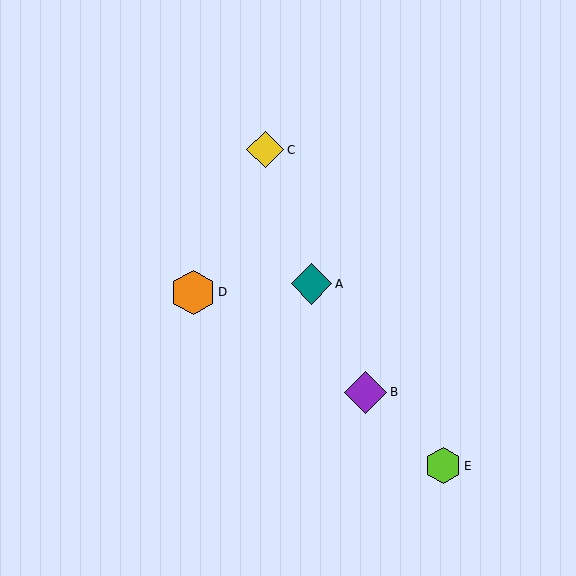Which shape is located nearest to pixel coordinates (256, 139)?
The yellow diamond (labeled C) at (265, 150) is nearest to that location.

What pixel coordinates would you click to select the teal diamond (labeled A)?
Click at (312, 284) to select the teal diamond A.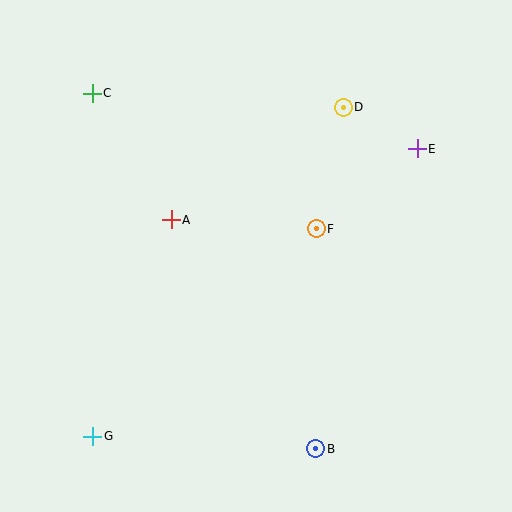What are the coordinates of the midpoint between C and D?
The midpoint between C and D is at (218, 100).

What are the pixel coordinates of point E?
Point E is at (417, 149).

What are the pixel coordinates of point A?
Point A is at (171, 220).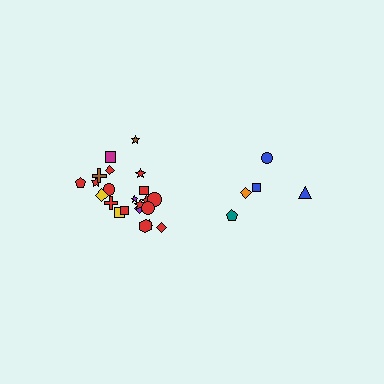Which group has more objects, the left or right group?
The left group.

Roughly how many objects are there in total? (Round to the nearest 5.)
Roughly 25 objects in total.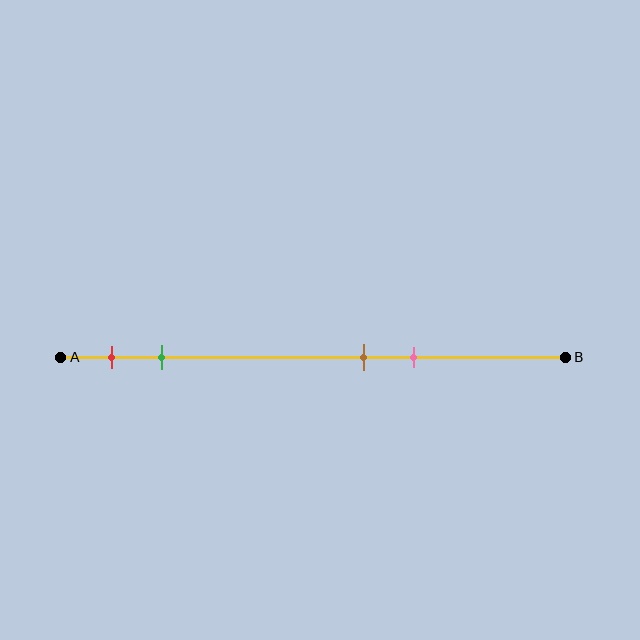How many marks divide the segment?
There are 4 marks dividing the segment.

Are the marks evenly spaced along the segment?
No, the marks are not evenly spaced.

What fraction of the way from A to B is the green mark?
The green mark is approximately 20% (0.2) of the way from A to B.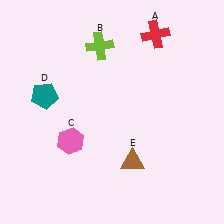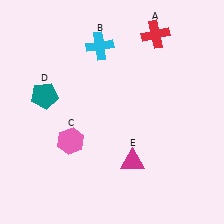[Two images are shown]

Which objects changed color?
B changed from lime to cyan. E changed from brown to magenta.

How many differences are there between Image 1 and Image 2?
There are 2 differences between the two images.